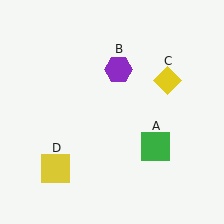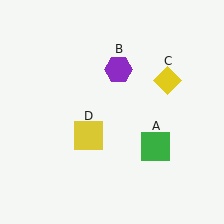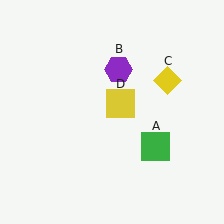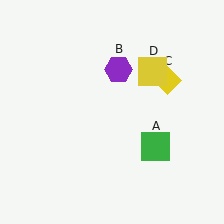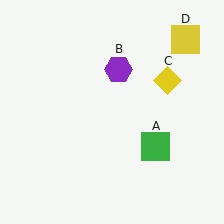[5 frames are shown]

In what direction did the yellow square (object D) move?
The yellow square (object D) moved up and to the right.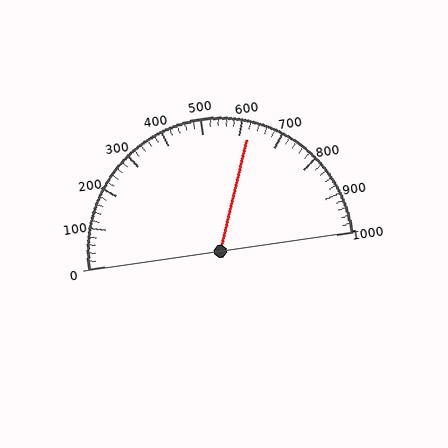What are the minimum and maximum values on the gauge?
The gauge ranges from 0 to 1000.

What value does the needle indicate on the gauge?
The needle indicates approximately 620.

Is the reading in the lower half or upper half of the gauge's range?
The reading is in the upper half of the range (0 to 1000).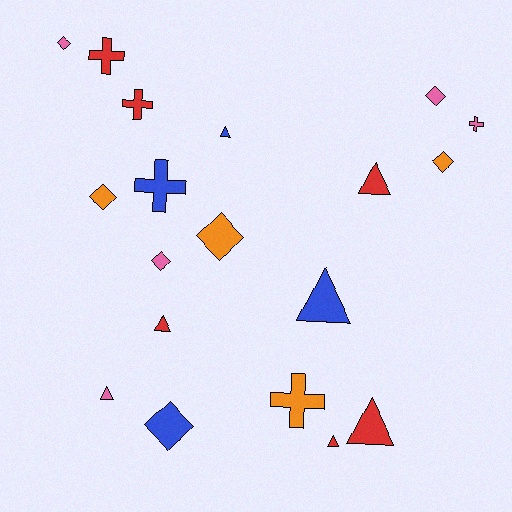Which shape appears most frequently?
Triangle, with 7 objects.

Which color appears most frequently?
Red, with 6 objects.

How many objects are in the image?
There are 19 objects.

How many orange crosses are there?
There is 1 orange cross.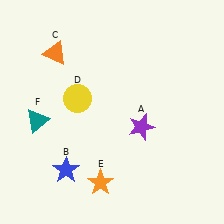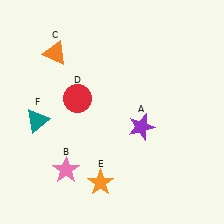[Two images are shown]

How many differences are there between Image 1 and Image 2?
There are 2 differences between the two images.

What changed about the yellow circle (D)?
In Image 1, D is yellow. In Image 2, it changed to red.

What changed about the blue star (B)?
In Image 1, B is blue. In Image 2, it changed to pink.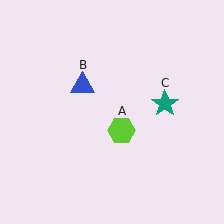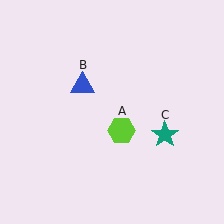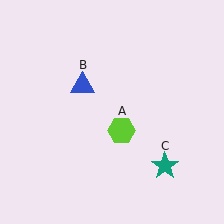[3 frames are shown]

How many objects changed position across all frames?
1 object changed position: teal star (object C).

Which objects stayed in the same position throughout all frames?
Lime hexagon (object A) and blue triangle (object B) remained stationary.